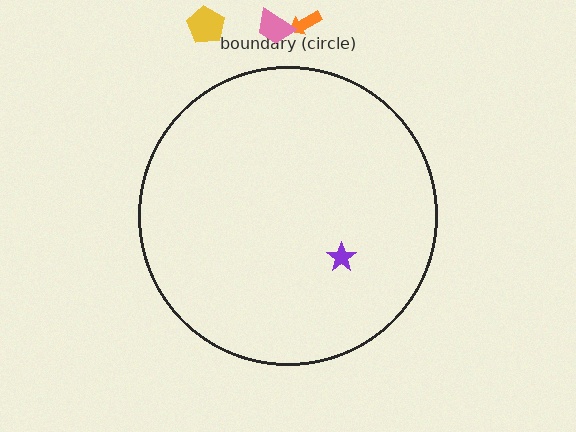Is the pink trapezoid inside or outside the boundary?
Outside.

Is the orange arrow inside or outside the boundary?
Outside.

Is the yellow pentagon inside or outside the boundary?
Outside.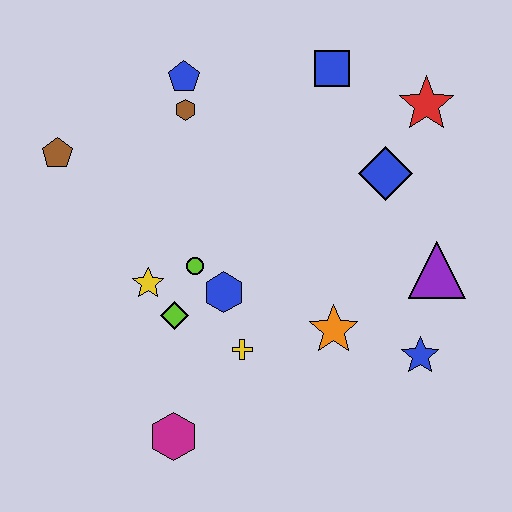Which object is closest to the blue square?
The red star is closest to the blue square.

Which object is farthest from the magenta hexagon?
The red star is farthest from the magenta hexagon.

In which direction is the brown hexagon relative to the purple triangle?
The brown hexagon is to the left of the purple triangle.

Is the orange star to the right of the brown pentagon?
Yes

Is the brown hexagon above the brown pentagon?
Yes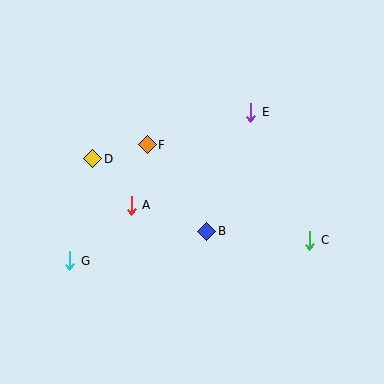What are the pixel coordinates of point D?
Point D is at (93, 159).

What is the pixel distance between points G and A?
The distance between G and A is 83 pixels.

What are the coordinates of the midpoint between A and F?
The midpoint between A and F is at (139, 175).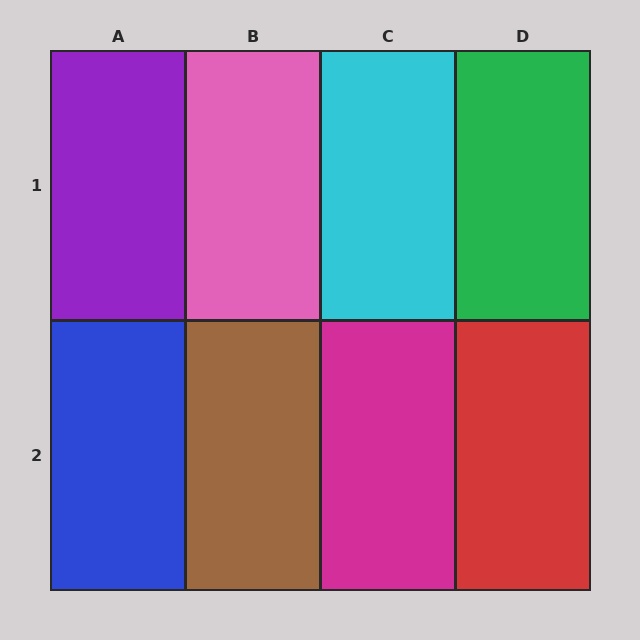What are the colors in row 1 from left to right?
Purple, pink, cyan, green.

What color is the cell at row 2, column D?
Red.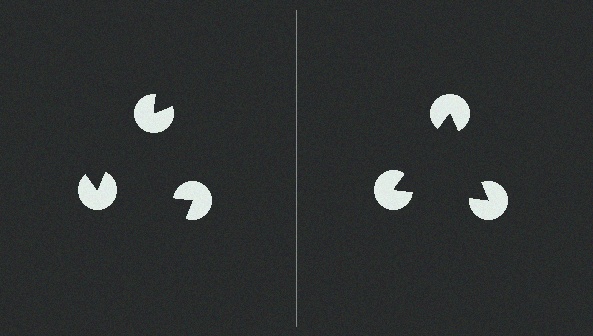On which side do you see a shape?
An illusory triangle appears on the right side. On the left side the wedge cuts are rotated, so no coherent shape forms.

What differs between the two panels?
The pac-man discs are positioned identically on both sides; only the wedge orientations differ. On the right they align to a triangle; on the left they are misaligned.